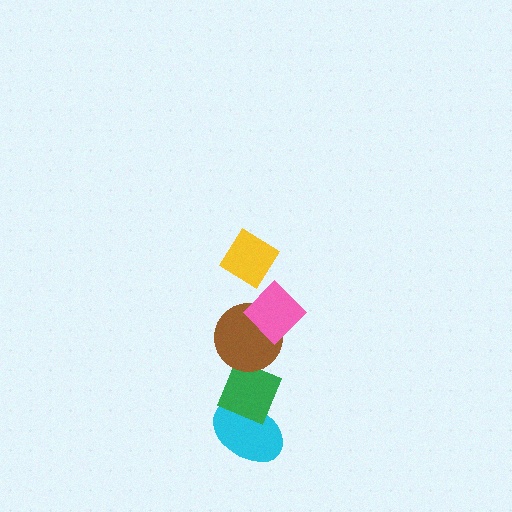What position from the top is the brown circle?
The brown circle is 3rd from the top.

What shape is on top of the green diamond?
The brown circle is on top of the green diamond.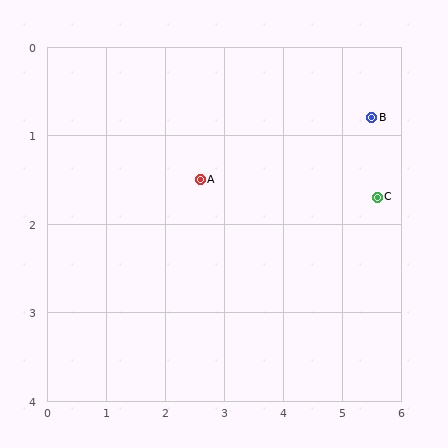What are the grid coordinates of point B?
Point B is at approximately (5.5, 0.8).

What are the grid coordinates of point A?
Point A is at approximately (2.6, 1.5).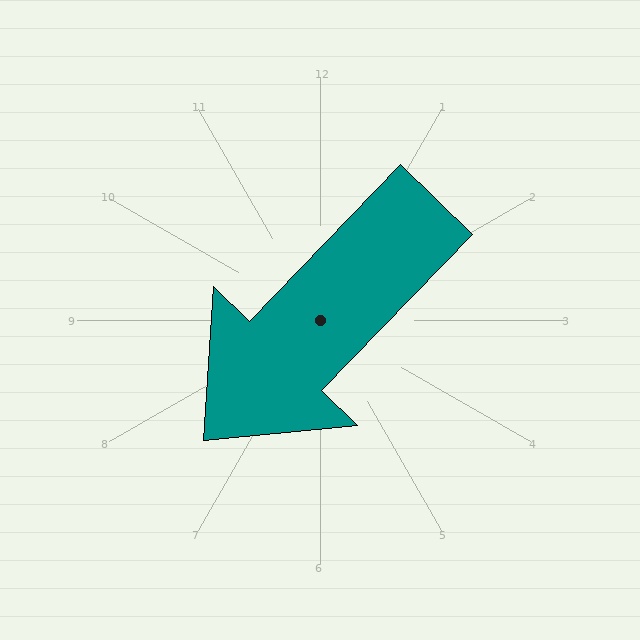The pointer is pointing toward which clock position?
Roughly 7 o'clock.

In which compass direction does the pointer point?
Southwest.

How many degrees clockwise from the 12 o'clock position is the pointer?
Approximately 224 degrees.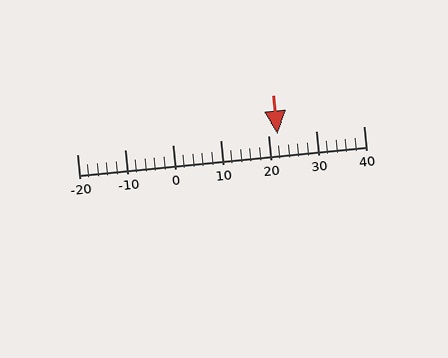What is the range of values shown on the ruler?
The ruler shows values from -20 to 40.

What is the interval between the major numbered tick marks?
The major tick marks are spaced 10 units apart.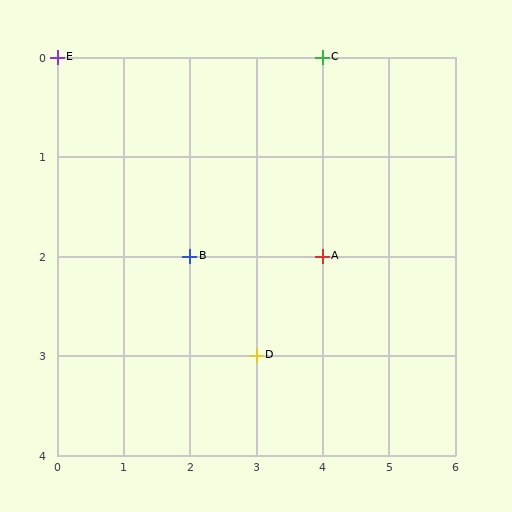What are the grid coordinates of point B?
Point B is at grid coordinates (2, 2).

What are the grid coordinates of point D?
Point D is at grid coordinates (3, 3).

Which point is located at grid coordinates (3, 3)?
Point D is at (3, 3).